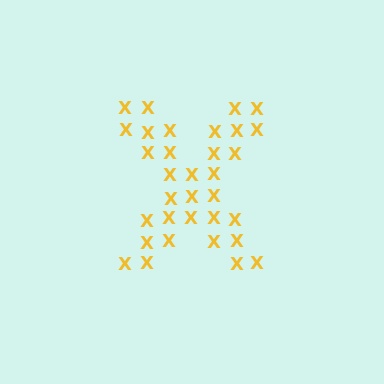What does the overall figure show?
The overall figure shows the letter X.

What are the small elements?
The small elements are letter X's.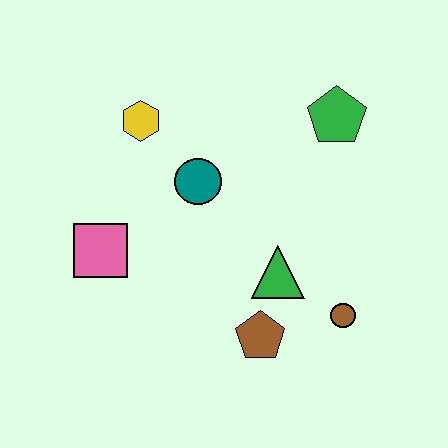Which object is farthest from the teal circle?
The brown circle is farthest from the teal circle.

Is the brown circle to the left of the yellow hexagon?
No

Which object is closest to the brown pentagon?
The green triangle is closest to the brown pentagon.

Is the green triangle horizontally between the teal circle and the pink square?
No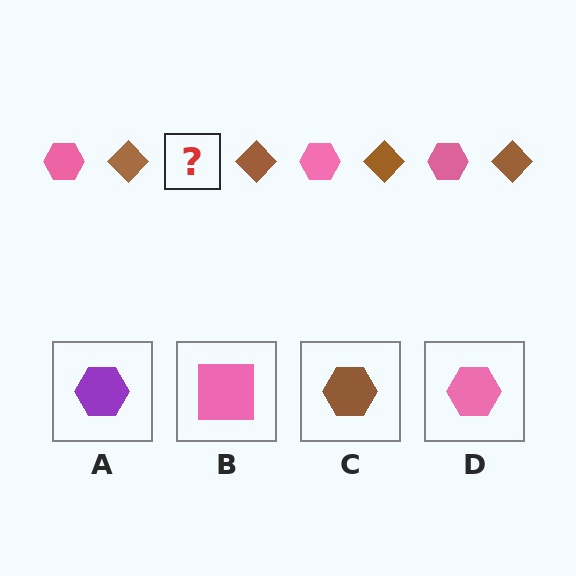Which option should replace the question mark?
Option D.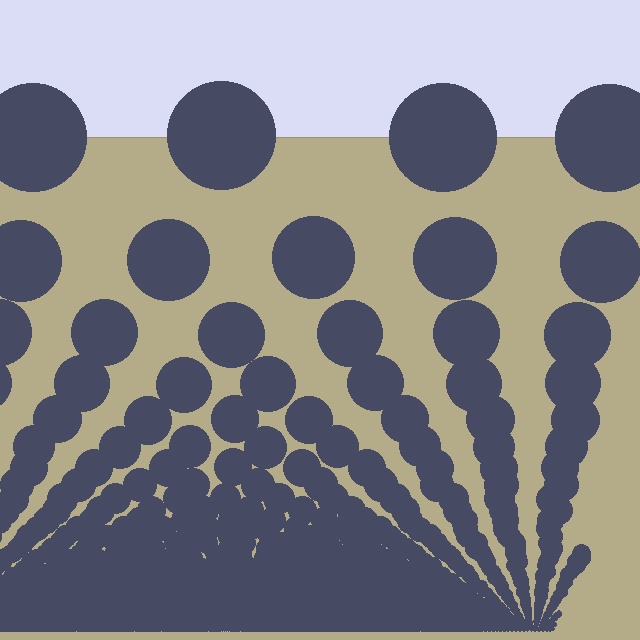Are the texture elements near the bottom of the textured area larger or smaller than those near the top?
Smaller. The gradient is inverted — elements near the bottom are smaller and denser.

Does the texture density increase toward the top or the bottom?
Density increases toward the bottom.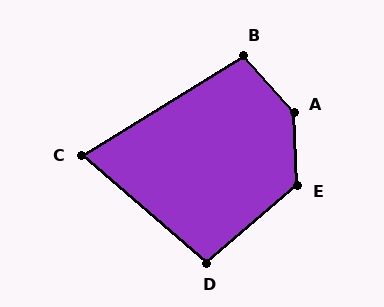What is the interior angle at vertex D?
Approximately 99 degrees (obtuse).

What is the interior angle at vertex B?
Approximately 100 degrees (obtuse).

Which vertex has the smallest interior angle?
C, at approximately 72 degrees.